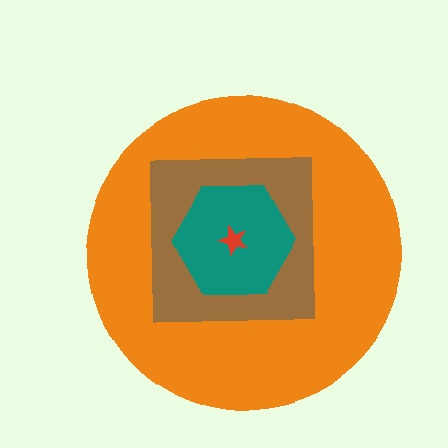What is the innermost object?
The red star.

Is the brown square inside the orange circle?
Yes.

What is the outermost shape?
The orange circle.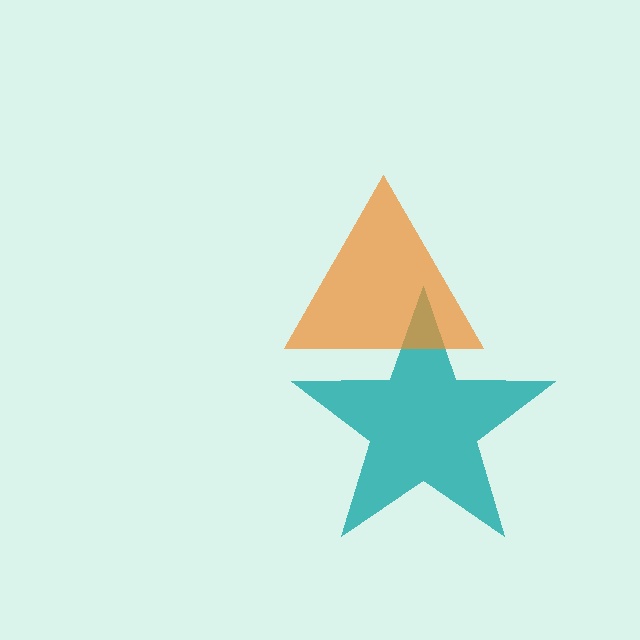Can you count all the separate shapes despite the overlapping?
Yes, there are 2 separate shapes.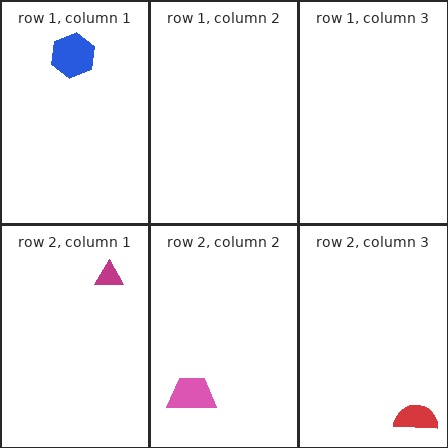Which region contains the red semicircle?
The row 2, column 3 region.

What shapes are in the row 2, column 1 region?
The magenta triangle.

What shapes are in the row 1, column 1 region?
The blue hexagon.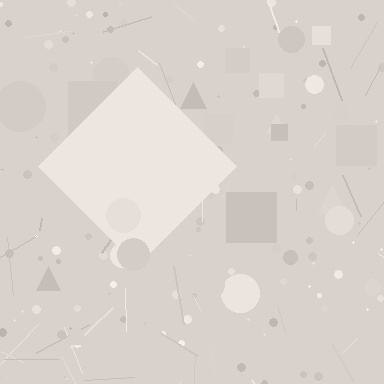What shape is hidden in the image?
A diamond is hidden in the image.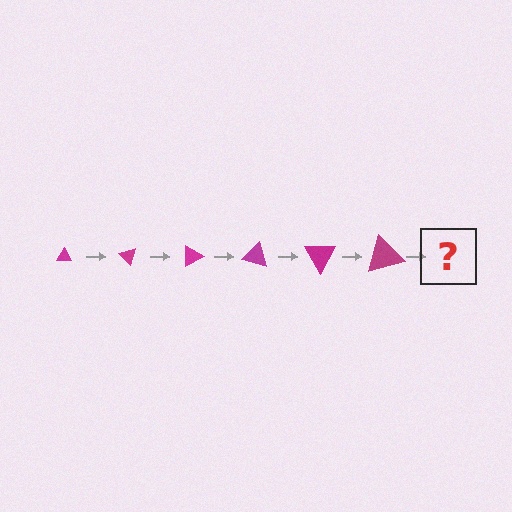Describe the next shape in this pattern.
It should be a triangle, larger than the previous one and rotated 270 degrees from the start.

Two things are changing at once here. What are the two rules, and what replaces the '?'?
The two rules are that the triangle grows larger each step and it rotates 45 degrees each step. The '?' should be a triangle, larger than the previous one and rotated 270 degrees from the start.